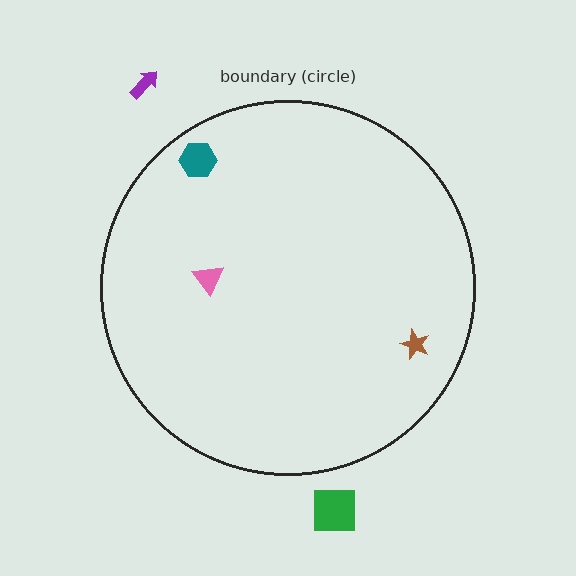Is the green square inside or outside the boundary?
Outside.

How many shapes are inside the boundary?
3 inside, 2 outside.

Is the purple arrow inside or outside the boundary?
Outside.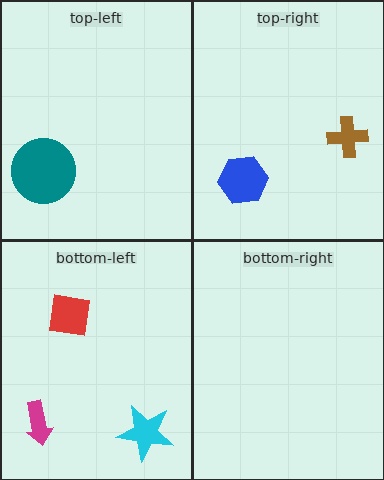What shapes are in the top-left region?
The teal circle.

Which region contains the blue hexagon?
The top-right region.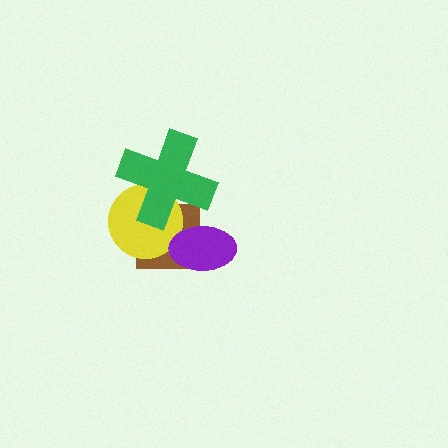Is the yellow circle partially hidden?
Yes, it is partially covered by another shape.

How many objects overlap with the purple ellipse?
2 objects overlap with the purple ellipse.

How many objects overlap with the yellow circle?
3 objects overlap with the yellow circle.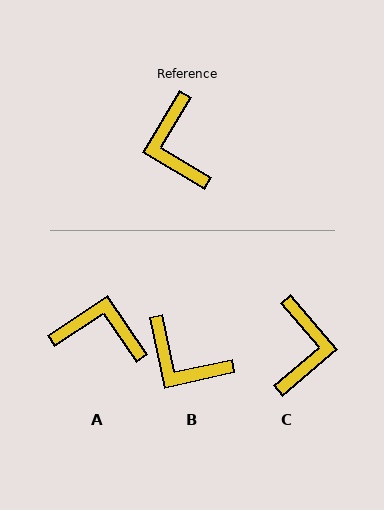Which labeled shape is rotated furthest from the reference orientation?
C, about 162 degrees away.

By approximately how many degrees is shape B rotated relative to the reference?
Approximately 43 degrees counter-clockwise.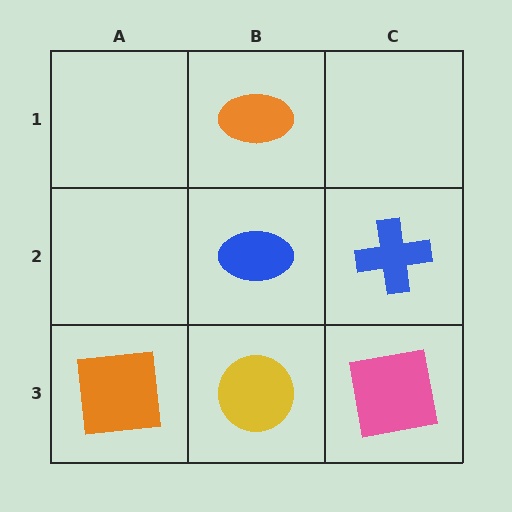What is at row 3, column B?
A yellow circle.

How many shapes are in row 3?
3 shapes.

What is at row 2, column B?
A blue ellipse.